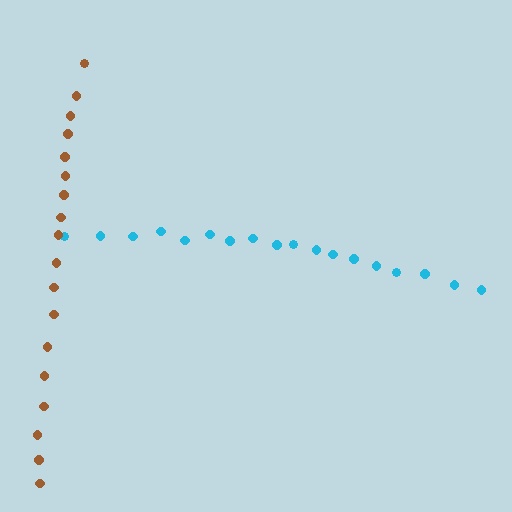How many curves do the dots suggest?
There are 2 distinct paths.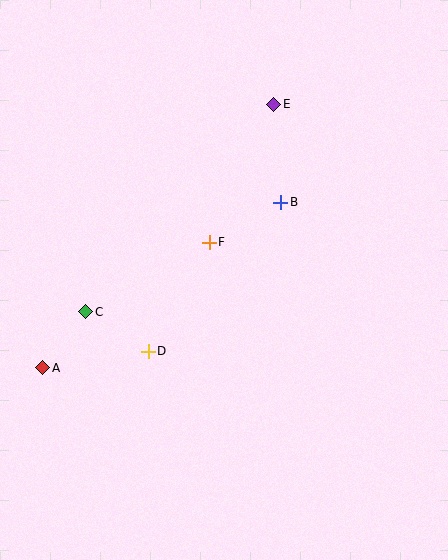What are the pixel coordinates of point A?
Point A is at (43, 368).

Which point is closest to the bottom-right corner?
Point D is closest to the bottom-right corner.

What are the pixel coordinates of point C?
Point C is at (86, 312).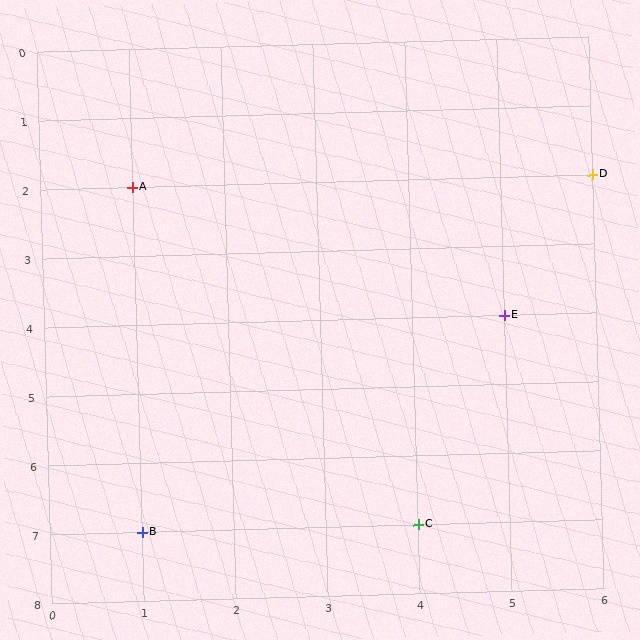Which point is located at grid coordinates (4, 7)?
Point C is at (4, 7).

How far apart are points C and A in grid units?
Points C and A are 3 columns and 5 rows apart (about 5.8 grid units diagonally).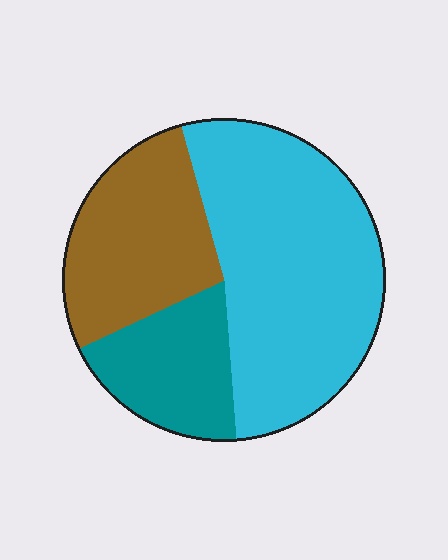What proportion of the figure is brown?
Brown takes up about one quarter (1/4) of the figure.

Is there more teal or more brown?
Brown.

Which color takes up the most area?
Cyan, at roughly 55%.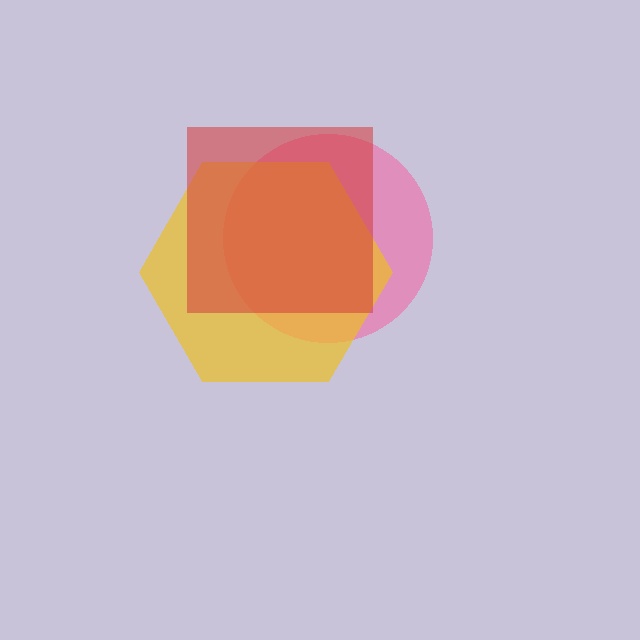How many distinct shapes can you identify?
There are 3 distinct shapes: a pink circle, a yellow hexagon, a red square.